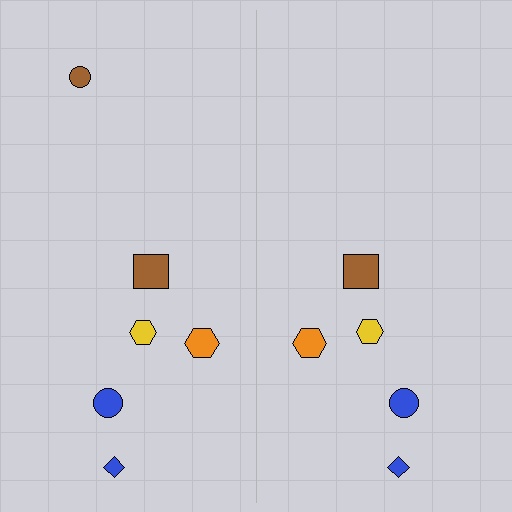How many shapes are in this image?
There are 11 shapes in this image.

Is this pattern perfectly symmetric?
No, the pattern is not perfectly symmetric. A brown circle is missing from the right side.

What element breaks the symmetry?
A brown circle is missing from the right side.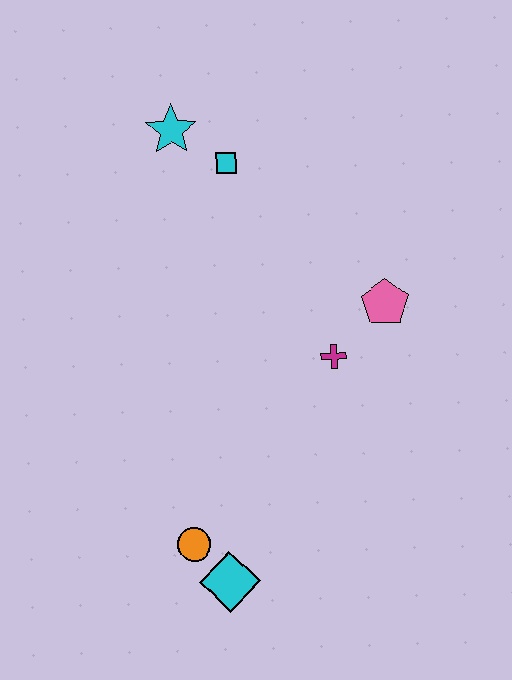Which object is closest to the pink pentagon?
The magenta cross is closest to the pink pentagon.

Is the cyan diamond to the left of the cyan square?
Yes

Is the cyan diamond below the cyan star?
Yes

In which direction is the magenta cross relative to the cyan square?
The magenta cross is below the cyan square.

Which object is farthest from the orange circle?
The cyan star is farthest from the orange circle.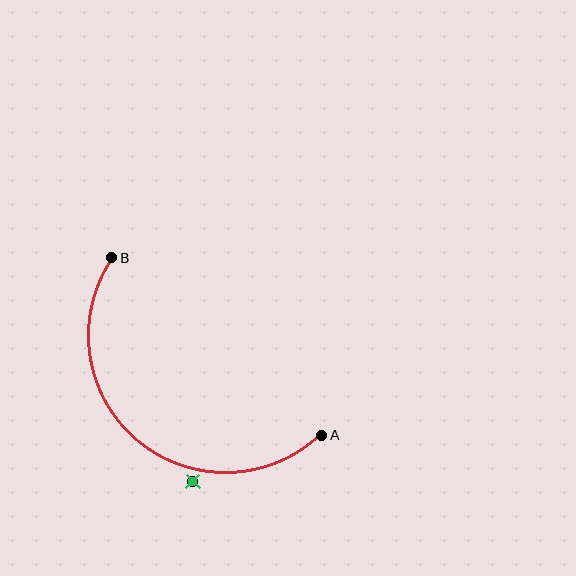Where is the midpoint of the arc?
The arc midpoint is the point on the curve farthest from the straight line joining A and B. It sits below and to the left of that line.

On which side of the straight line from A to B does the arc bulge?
The arc bulges below and to the left of the straight line connecting A and B.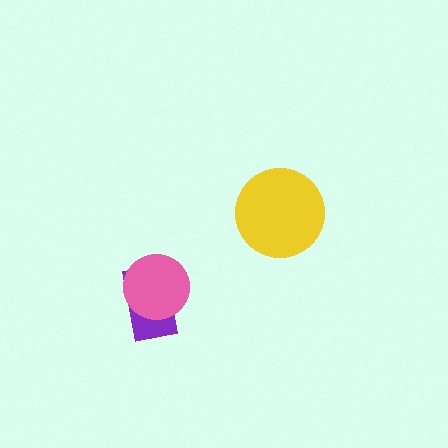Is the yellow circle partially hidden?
No, no other shape covers it.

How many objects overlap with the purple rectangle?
1 object overlaps with the purple rectangle.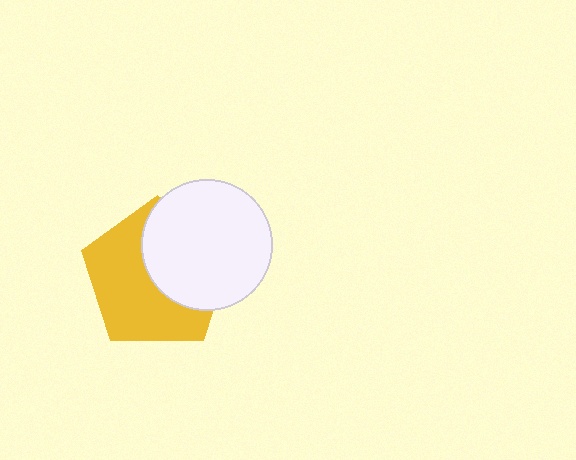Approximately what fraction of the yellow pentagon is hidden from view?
Roughly 44% of the yellow pentagon is hidden behind the white circle.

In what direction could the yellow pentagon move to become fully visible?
The yellow pentagon could move left. That would shift it out from behind the white circle entirely.